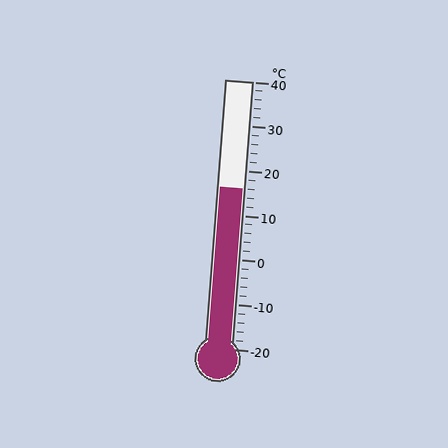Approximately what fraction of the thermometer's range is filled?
The thermometer is filled to approximately 60% of its range.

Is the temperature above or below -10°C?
The temperature is above -10°C.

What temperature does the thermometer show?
The thermometer shows approximately 16°C.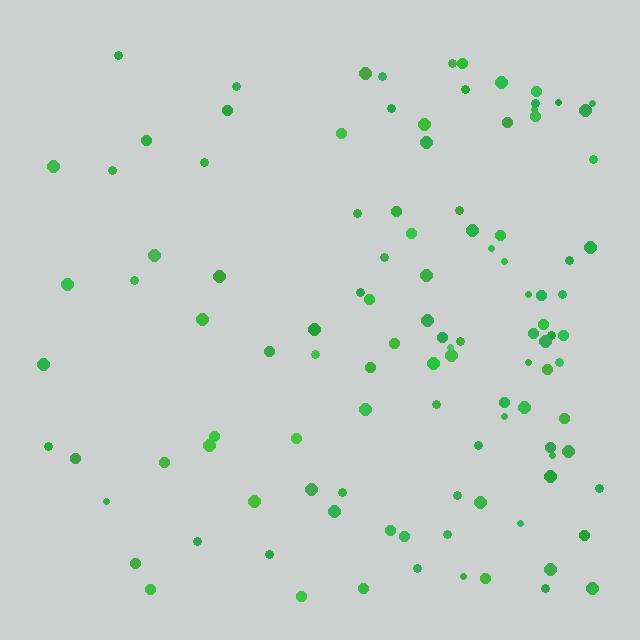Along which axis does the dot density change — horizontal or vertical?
Horizontal.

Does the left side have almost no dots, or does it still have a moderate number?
Still a moderate number, just noticeably fewer than the right.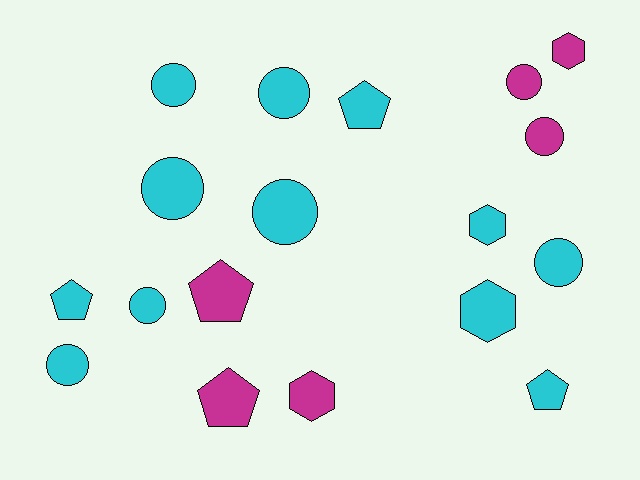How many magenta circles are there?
There are 2 magenta circles.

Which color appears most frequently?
Cyan, with 12 objects.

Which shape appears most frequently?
Circle, with 9 objects.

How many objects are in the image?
There are 18 objects.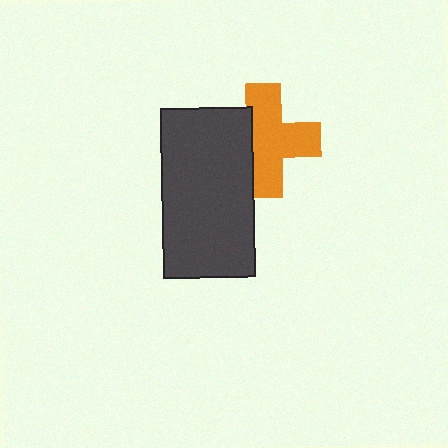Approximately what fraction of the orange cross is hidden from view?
Roughly 30% of the orange cross is hidden behind the dark gray rectangle.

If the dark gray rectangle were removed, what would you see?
You would see the complete orange cross.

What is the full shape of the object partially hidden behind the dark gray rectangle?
The partially hidden object is an orange cross.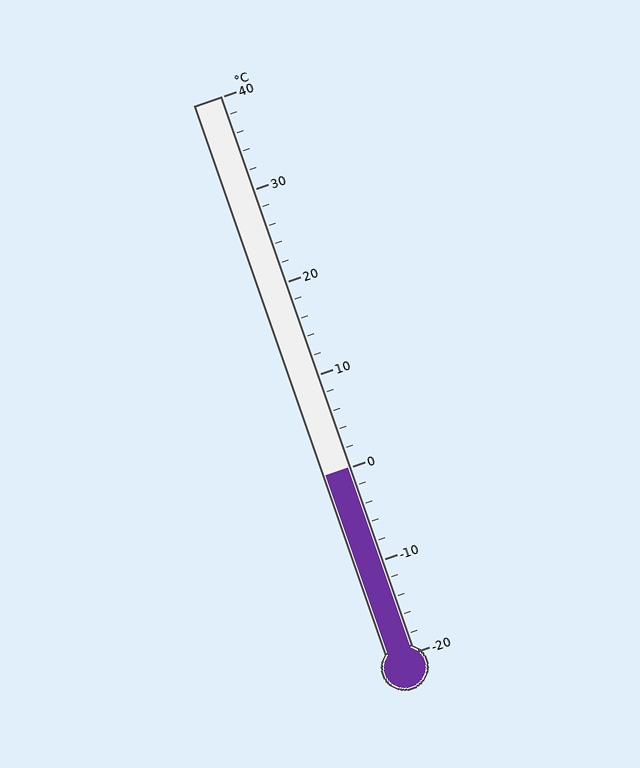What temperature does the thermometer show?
The thermometer shows approximately 0°C.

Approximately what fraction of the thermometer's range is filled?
The thermometer is filled to approximately 35% of its range.